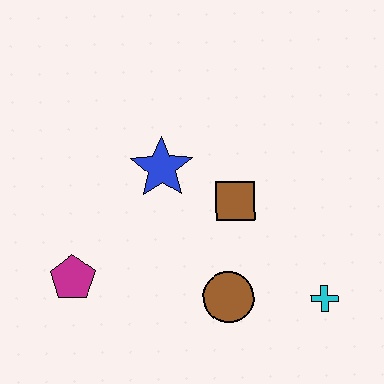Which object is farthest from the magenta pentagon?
The cyan cross is farthest from the magenta pentagon.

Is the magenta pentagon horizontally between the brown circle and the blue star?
No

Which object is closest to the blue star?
The brown square is closest to the blue star.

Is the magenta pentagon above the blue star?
No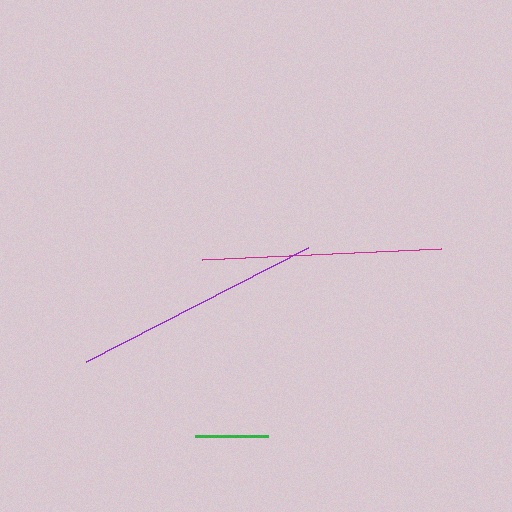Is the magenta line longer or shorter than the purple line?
The purple line is longer than the magenta line.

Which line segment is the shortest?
The green line is the shortest at approximately 73 pixels.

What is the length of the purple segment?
The purple segment is approximately 250 pixels long.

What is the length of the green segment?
The green segment is approximately 73 pixels long.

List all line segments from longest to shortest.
From longest to shortest: purple, magenta, green.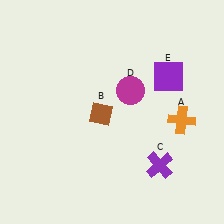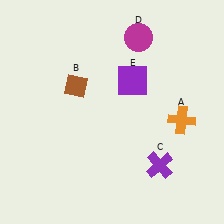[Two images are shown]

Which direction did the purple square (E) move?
The purple square (E) moved left.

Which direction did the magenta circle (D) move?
The magenta circle (D) moved up.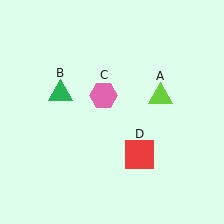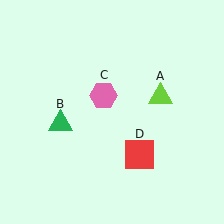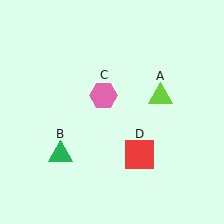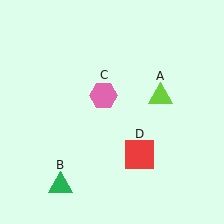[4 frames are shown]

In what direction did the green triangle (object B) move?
The green triangle (object B) moved down.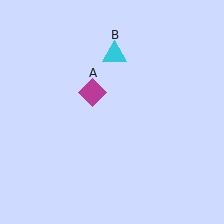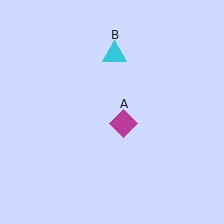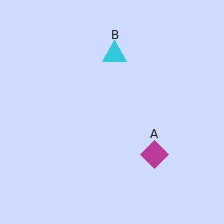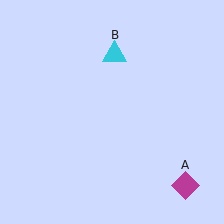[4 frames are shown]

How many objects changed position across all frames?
1 object changed position: magenta diamond (object A).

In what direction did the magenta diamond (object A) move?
The magenta diamond (object A) moved down and to the right.